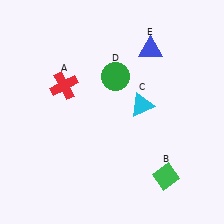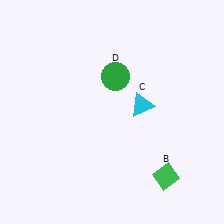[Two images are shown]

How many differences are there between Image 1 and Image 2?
There are 2 differences between the two images.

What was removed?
The red cross (A), the blue triangle (E) were removed in Image 2.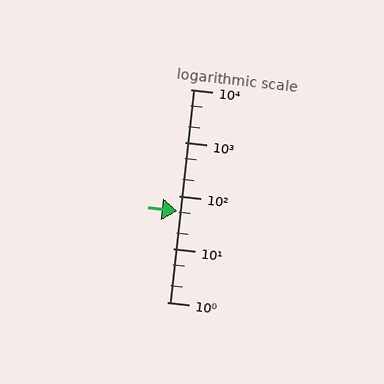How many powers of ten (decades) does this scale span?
The scale spans 4 decades, from 1 to 10000.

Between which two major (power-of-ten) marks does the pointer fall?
The pointer is between 10 and 100.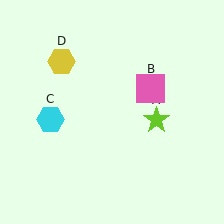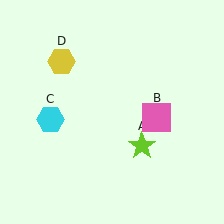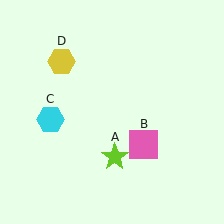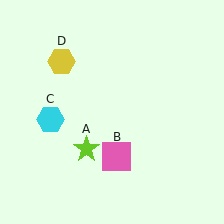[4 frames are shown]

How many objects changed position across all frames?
2 objects changed position: lime star (object A), pink square (object B).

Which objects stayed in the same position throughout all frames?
Cyan hexagon (object C) and yellow hexagon (object D) remained stationary.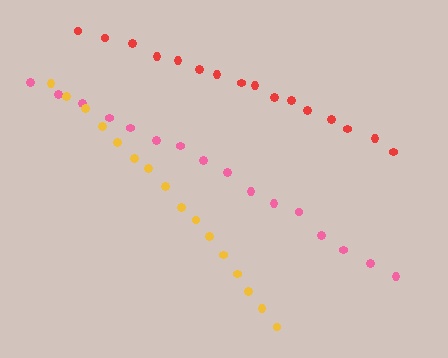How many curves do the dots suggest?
There are 3 distinct paths.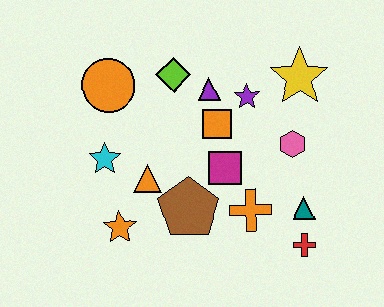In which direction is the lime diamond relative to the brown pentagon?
The lime diamond is above the brown pentagon.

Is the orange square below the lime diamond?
Yes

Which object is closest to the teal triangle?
The red cross is closest to the teal triangle.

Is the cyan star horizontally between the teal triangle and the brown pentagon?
No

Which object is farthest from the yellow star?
The orange star is farthest from the yellow star.